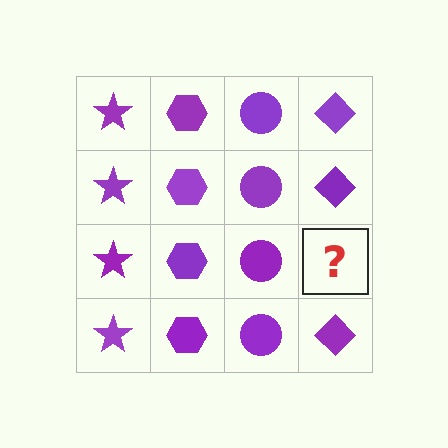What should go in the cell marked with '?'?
The missing cell should contain a purple diamond.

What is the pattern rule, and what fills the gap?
The rule is that each column has a consistent shape. The gap should be filled with a purple diamond.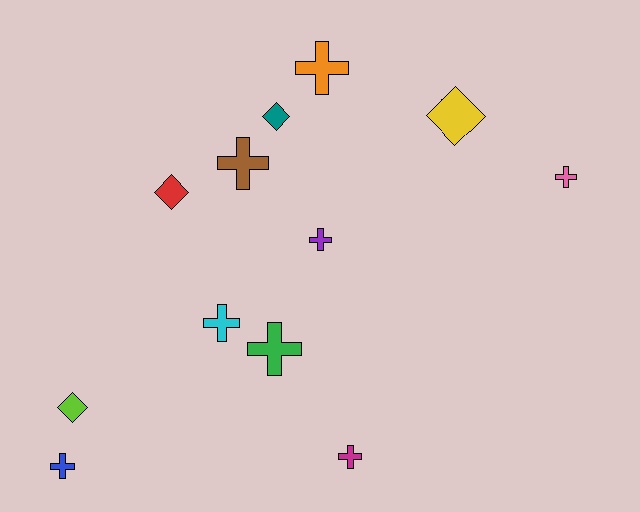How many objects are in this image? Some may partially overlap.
There are 12 objects.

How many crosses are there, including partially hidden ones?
There are 8 crosses.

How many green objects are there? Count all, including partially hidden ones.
There is 1 green object.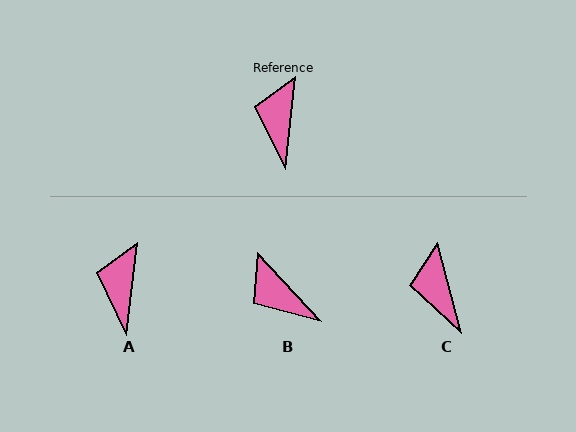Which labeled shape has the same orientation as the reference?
A.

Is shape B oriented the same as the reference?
No, it is off by about 49 degrees.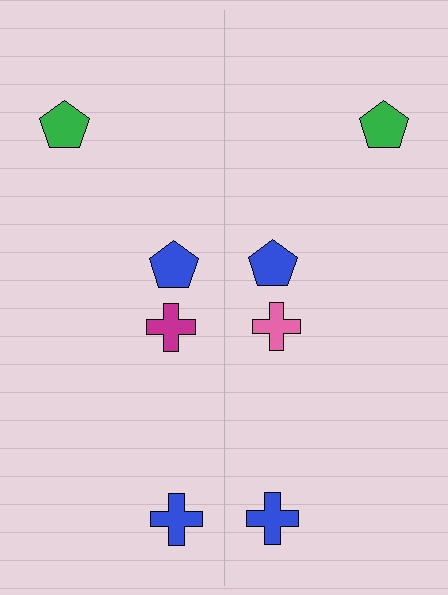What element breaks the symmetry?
The pink cross on the right side breaks the symmetry — its mirror counterpart is magenta.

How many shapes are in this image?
There are 8 shapes in this image.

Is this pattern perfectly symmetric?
No, the pattern is not perfectly symmetric. The pink cross on the right side breaks the symmetry — its mirror counterpart is magenta.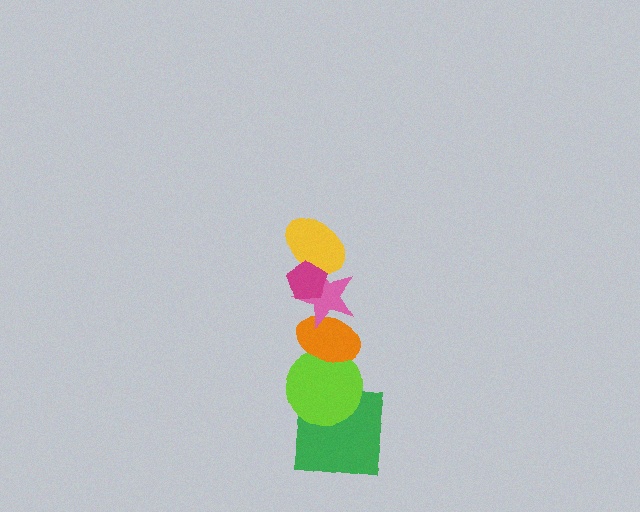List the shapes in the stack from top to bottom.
From top to bottom: the magenta pentagon, the yellow ellipse, the pink star, the orange ellipse, the lime circle, the green square.